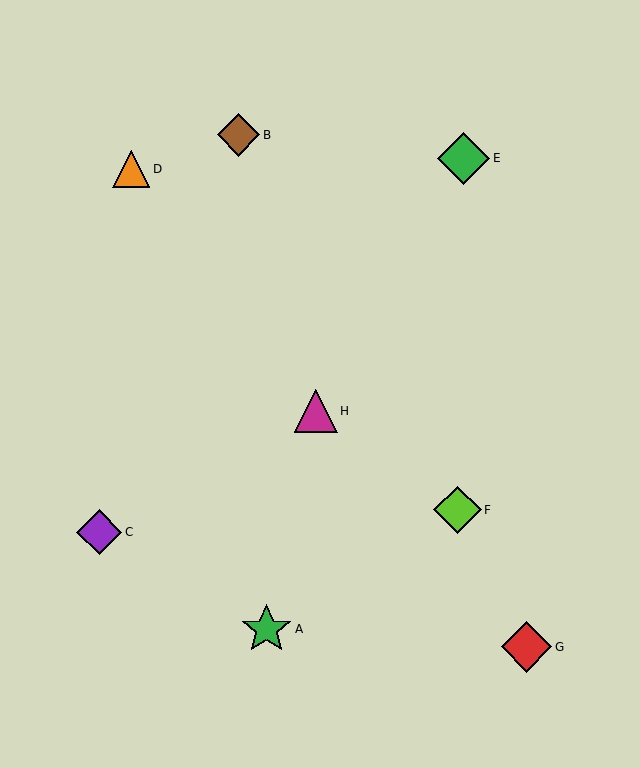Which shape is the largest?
The green diamond (labeled E) is the largest.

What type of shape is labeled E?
Shape E is a green diamond.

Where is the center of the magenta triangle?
The center of the magenta triangle is at (316, 411).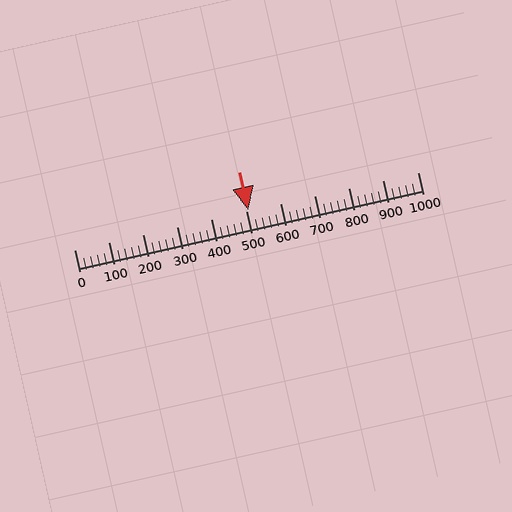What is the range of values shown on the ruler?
The ruler shows values from 0 to 1000.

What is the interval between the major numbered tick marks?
The major tick marks are spaced 100 units apart.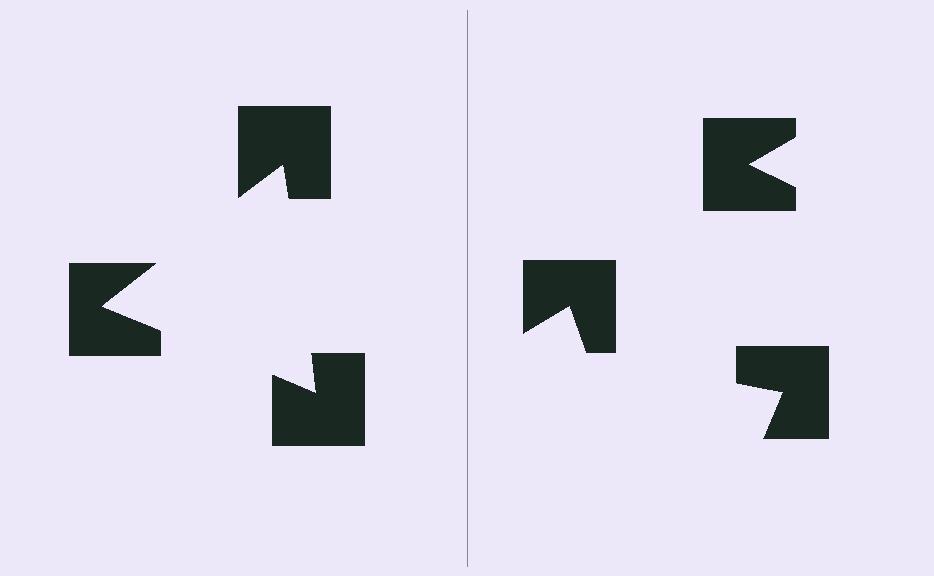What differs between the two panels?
The notched squares are positioned identically on both sides; only the wedge orientations differ. On the left they align to a triangle; on the right they are misaligned.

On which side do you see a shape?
An illusory triangle appears on the left side. On the right side the wedge cuts are rotated, so no coherent shape forms.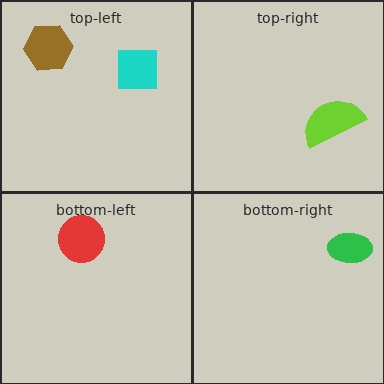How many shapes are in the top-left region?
2.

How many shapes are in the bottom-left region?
1.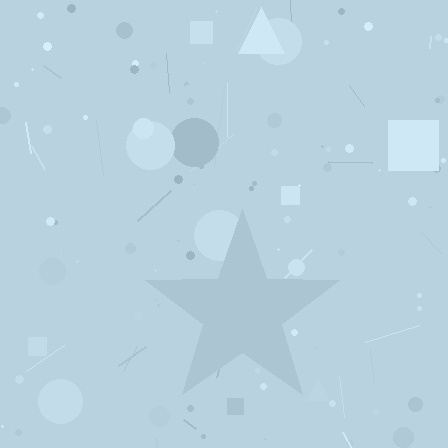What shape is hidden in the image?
A star is hidden in the image.